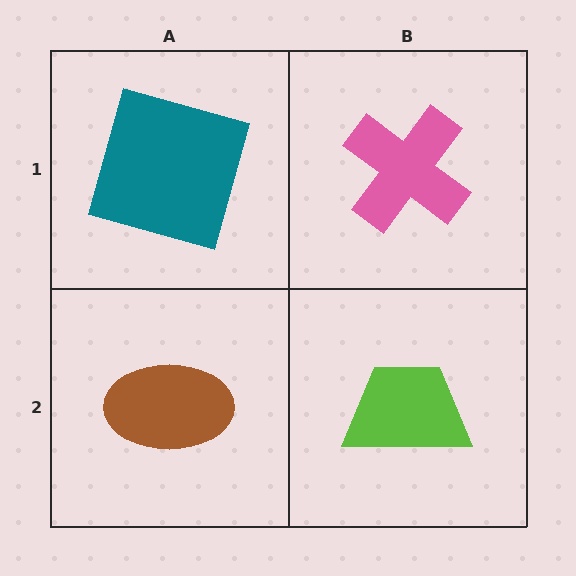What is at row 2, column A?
A brown ellipse.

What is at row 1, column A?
A teal square.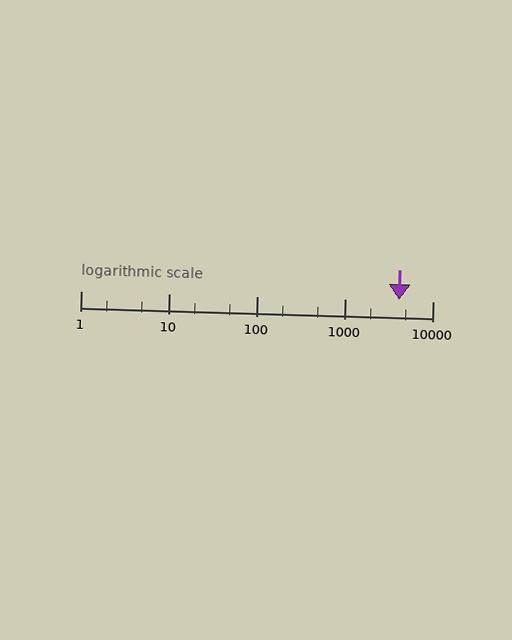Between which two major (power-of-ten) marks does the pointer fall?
The pointer is between 1000 and 10000.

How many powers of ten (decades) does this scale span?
The scale spans 4 decades, from 1 to 10000.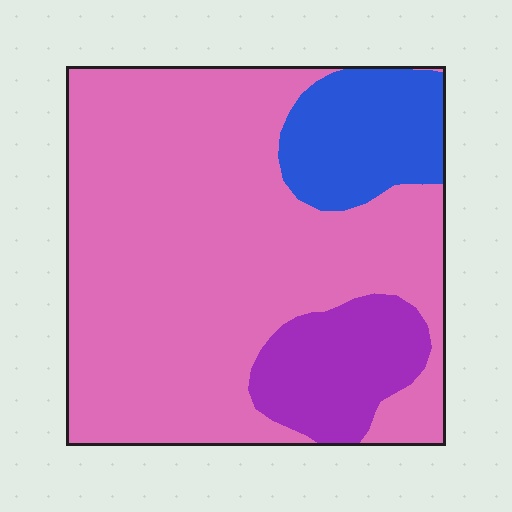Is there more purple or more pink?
Pink.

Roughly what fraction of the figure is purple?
Purple takes up about one eighth (1/8) of the figure.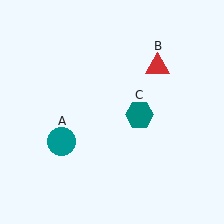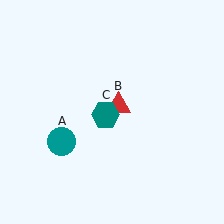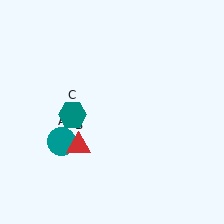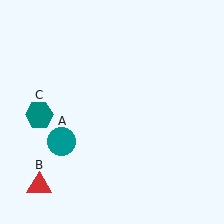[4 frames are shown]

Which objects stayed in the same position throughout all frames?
Teal circle (object A) remained stationary.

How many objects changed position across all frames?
2 objects changed position: red triangle (object B), teal hexagon (object C).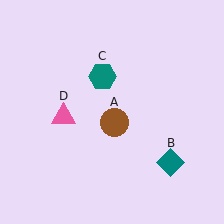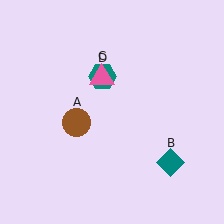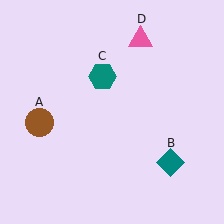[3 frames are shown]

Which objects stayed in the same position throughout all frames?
Teal diamond (object B) and teal hexagon (object C) remained stationary.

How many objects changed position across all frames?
2 objects changed position: brown circle (object A), pink triangle (object D).